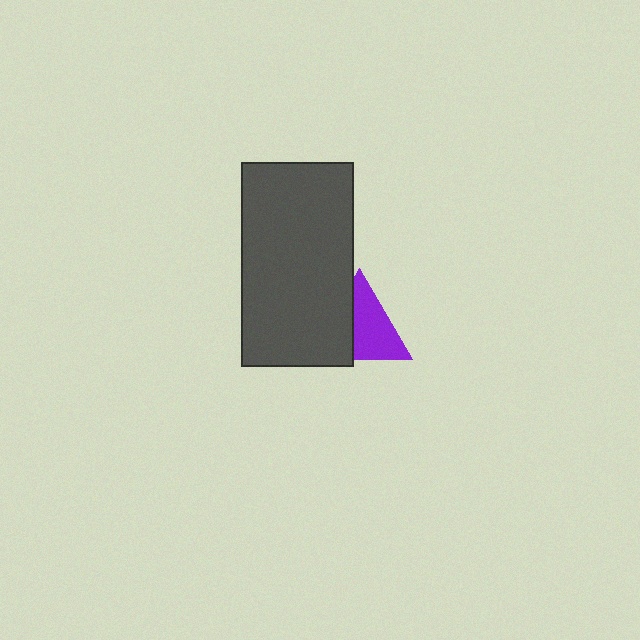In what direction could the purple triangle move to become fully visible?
The purple triangle could move right. That would shift it out from behind the dark gray rectangle entirely.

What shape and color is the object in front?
The object in front is a dark gray rectangle.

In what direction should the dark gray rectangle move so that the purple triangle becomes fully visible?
The dark gray rectangle should move left. That is the shortest direction to clear the overlap and leave the purple triangle fully visible.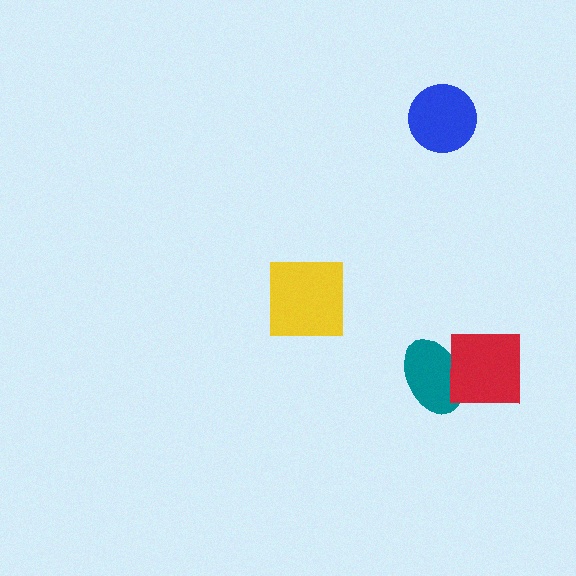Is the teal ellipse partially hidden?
Yes, it is partially covered by another shape.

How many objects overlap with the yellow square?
0 objects overlap with the yellow square.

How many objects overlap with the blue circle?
0 objects overlap with the blue circle.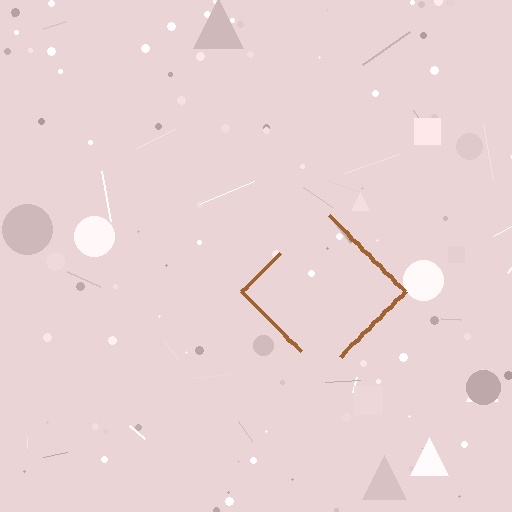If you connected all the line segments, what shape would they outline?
They would outline a diamond.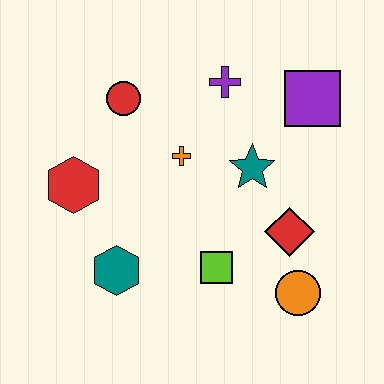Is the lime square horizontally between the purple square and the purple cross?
No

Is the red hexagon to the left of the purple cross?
Yes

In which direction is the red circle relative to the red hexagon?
The red circle is above the red hexagon.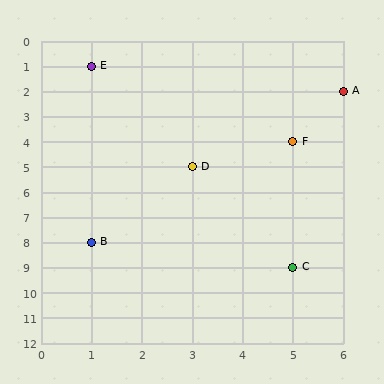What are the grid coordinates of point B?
Point B is at grid coordinates (1, 8).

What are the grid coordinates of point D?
Point D is at grid coordinates (3, 5).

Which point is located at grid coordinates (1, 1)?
Point E is at (1, 1).